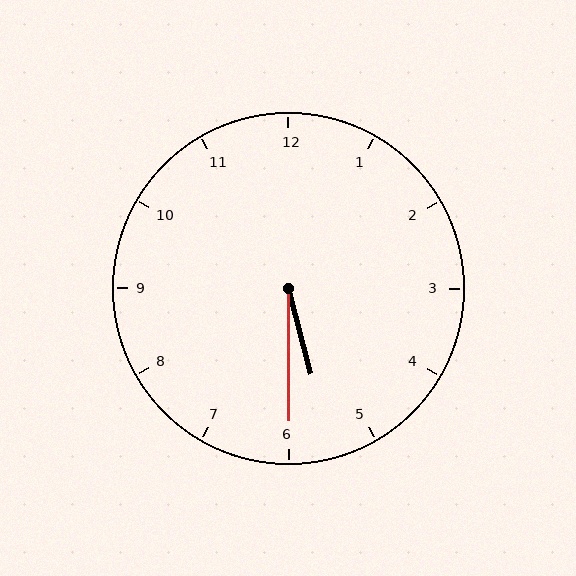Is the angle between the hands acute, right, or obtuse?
It is acute.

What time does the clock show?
5:30.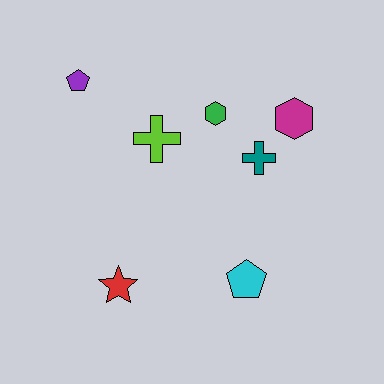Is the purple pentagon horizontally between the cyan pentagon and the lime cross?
No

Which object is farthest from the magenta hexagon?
The red star is farthest from the magenta hexagon.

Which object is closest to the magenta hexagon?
The teal cross is closest to the magenta hexagon.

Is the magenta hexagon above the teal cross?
Yes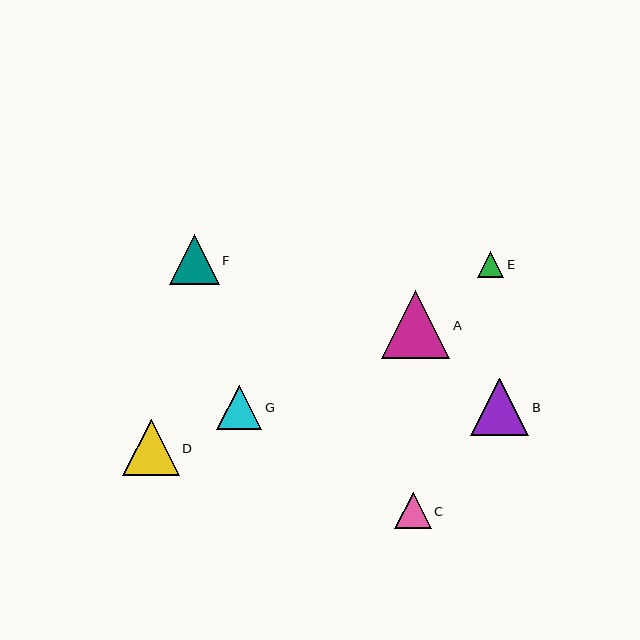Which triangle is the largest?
Triangle A is the largest with a size of approximately 68 pixels.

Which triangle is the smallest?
Triangle E is the smallest with a size of approximately 26 pixels.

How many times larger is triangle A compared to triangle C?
Triangle A is approximately 1.9 times the size of triangle C.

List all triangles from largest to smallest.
From largest to smallest: A, B, D, F, G, C, E.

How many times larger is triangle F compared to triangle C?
Triangle F is approximately 1.4 times the size of triangle C.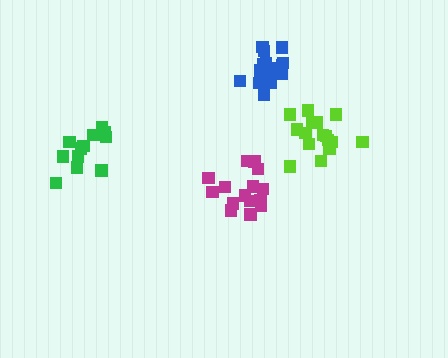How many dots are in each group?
Group 1: 15 dots, Group 2: 12 dots, Group 3: 16 dots, Group 4: 17 dots (60 total).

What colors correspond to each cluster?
The clusters are colored: magenta, green, lime, blue.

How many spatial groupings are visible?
There are 4 spatial groupings.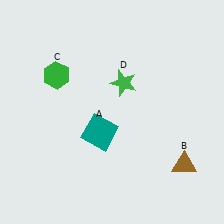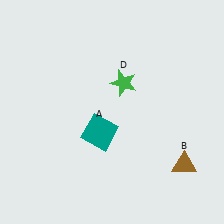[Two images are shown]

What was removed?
The green hexagon (C) was removed in Image 2.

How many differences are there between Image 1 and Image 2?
There is 1 difference between the two images.